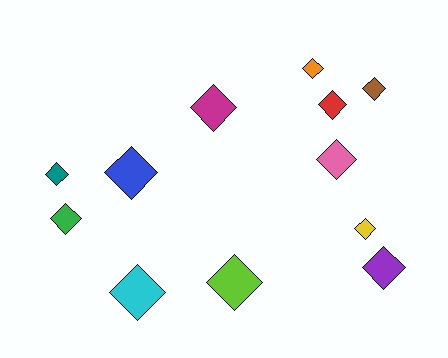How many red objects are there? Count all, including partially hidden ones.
There is 1 red object.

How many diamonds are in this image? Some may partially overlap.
There are 12 diamonds.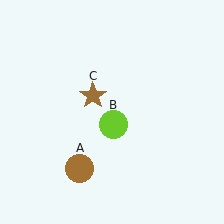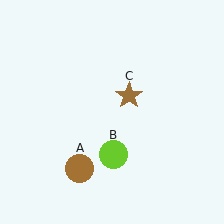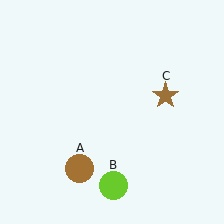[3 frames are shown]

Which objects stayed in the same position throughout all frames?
Brown circle (object A) remained stationary.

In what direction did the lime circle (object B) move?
The lime circle (object B) moved down.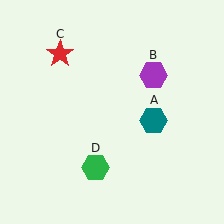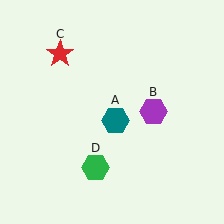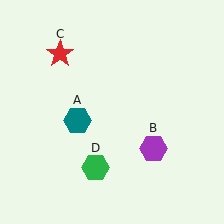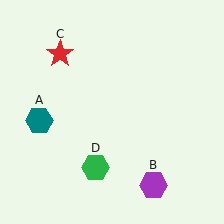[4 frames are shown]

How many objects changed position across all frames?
2 objects changed position: teal hexagon (object A), purple hexagon (object B).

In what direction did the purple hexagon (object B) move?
The purple hexagon (object B) moved down.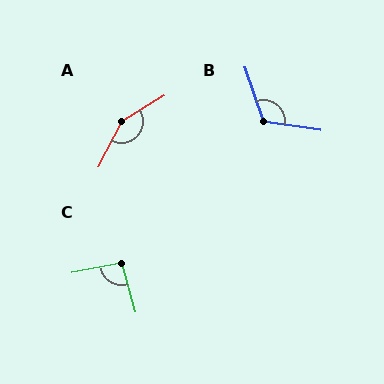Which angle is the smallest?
C, at approximately 95 degrees.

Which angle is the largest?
A, at approximately 149 degrees.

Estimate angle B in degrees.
Approximately 118 degrees.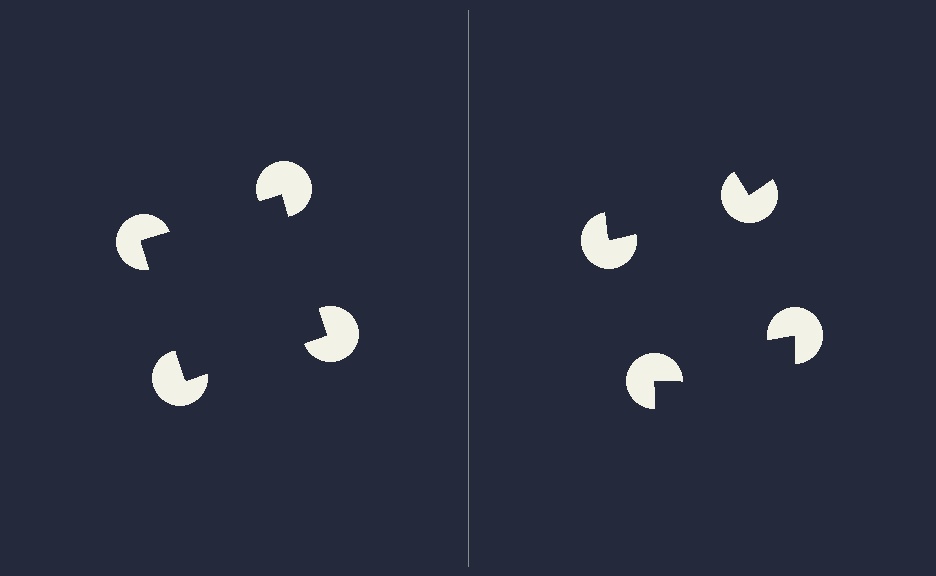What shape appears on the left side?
An illusory square.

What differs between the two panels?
The pac-man discs are positioned identically on both sides; only the wedge orientations differ. On the left they align to a square; on the right they are misaligned.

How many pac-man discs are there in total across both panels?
8 — 4 on each side.